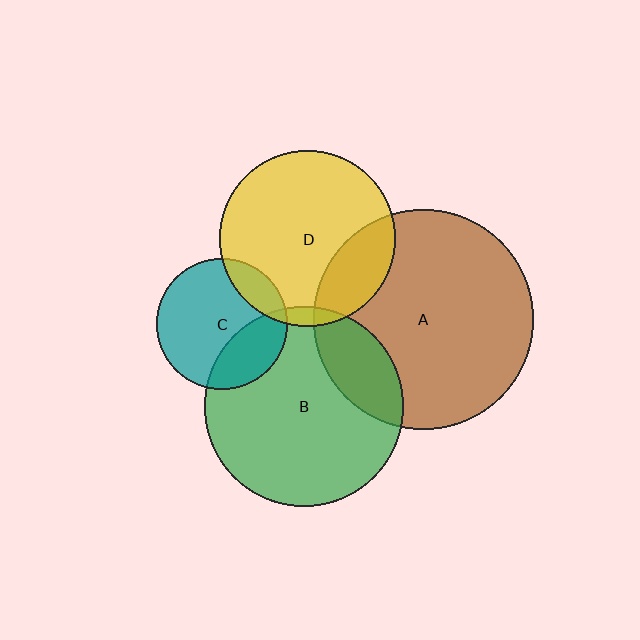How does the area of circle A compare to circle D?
Approximately 1.6 times.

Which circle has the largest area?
Circle A (brown).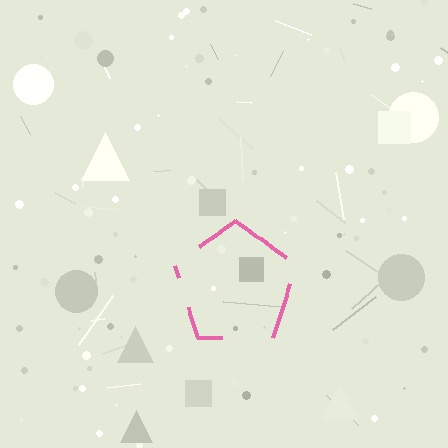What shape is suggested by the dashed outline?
The dashed outline suggests a pentagon.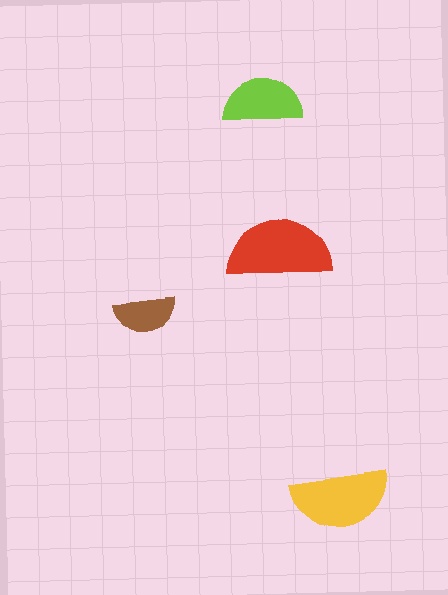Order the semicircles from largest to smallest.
the red one, the yellow one, the lime one, the brown one.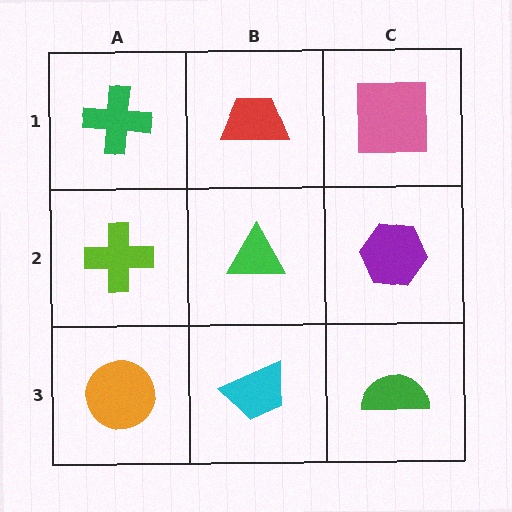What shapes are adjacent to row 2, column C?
A pink square (row 1, column C), a green semicircle (row 3, column C), a green triangle (row 2, column B).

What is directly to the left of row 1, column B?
A green cross.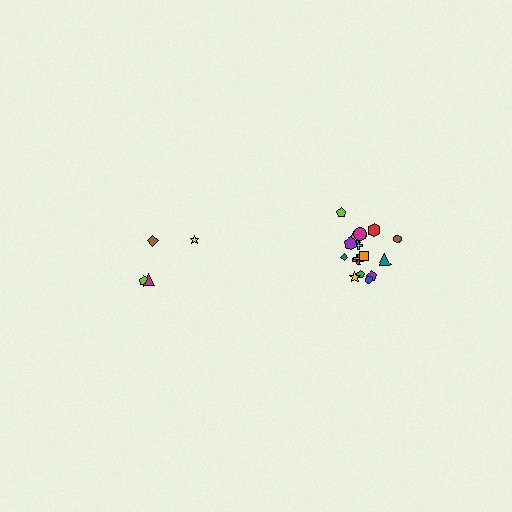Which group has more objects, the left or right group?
The right group.